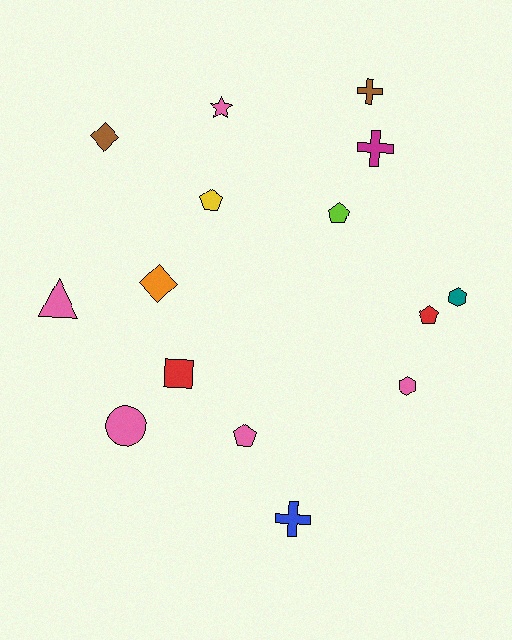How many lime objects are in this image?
There is 1 lime object.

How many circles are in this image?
There is 1 circle.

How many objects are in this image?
There are 15 objects.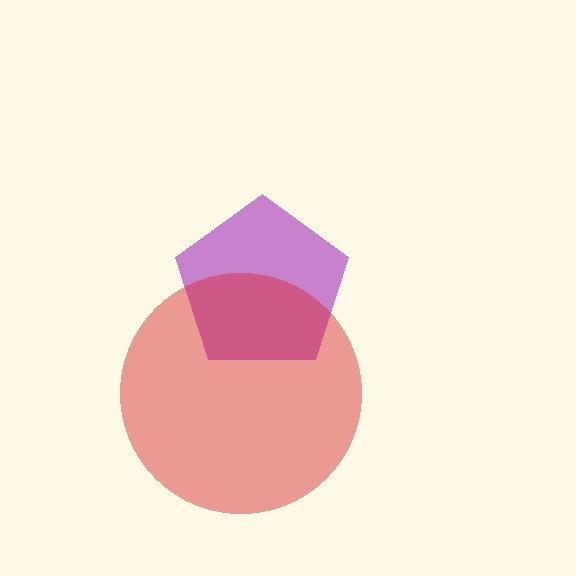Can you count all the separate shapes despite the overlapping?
Yes, there are 2 separate shapes.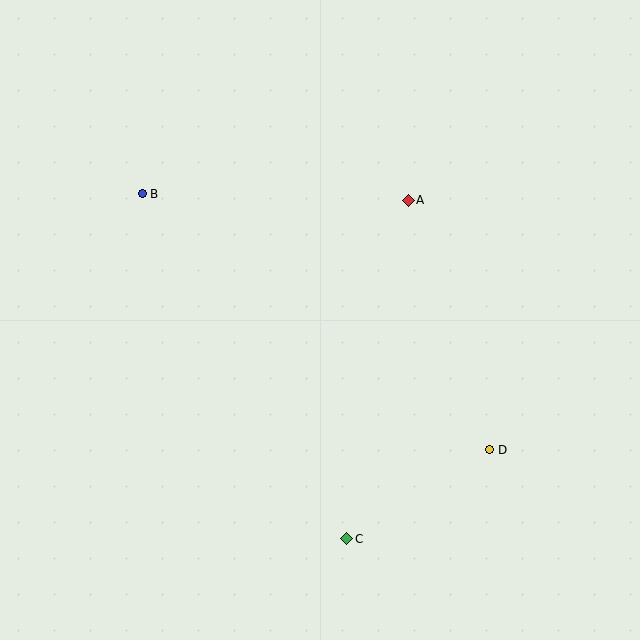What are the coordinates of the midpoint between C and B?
The midpoint between C and B is at (245, 366).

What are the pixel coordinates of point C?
Point C is at (347, 539).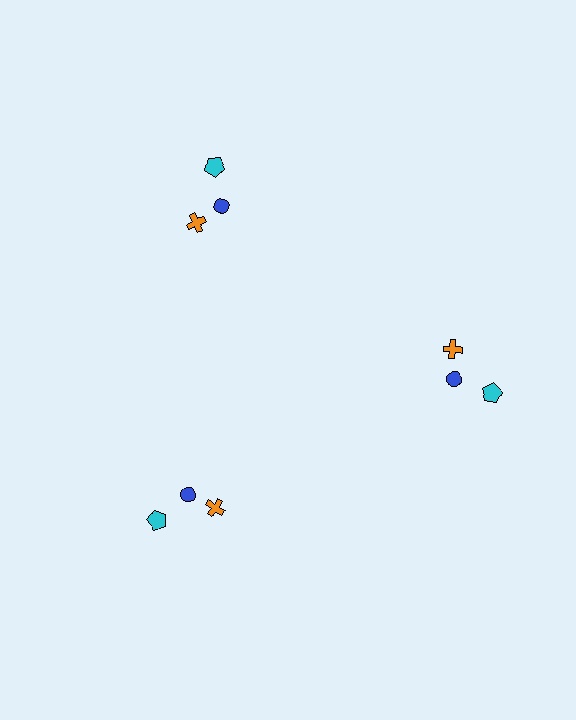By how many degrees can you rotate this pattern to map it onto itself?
The pattern maps onto itself every 120 degrees of rotation.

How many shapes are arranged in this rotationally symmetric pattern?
There are 9 shapes, arranged in 3 groups of 3.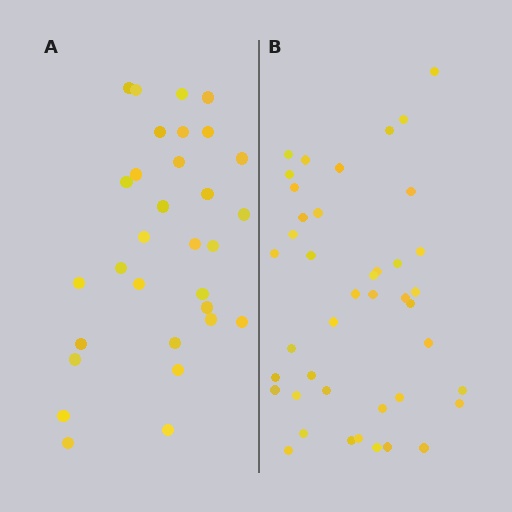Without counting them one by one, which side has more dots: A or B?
Region B (the right region) has more dots.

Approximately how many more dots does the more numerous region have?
Region B has roughly 12 or so more dots than region A.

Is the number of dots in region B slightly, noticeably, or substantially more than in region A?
Region B has noticeably more, but not dramatically so. The ratio is roughly 1.4 to 1.